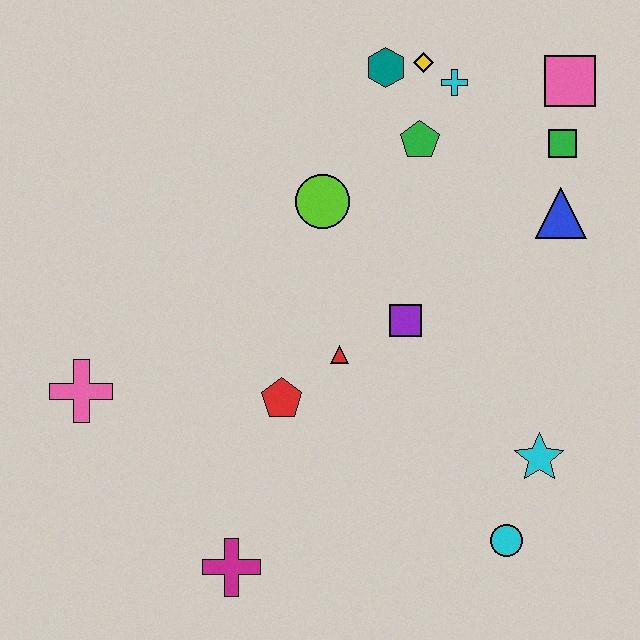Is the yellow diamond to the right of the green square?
No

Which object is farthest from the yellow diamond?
The magenta cross is farthest from the yellow diamond.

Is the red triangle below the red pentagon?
No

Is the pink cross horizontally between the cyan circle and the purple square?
No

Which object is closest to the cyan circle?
The cyan star is closest to the cyan circle.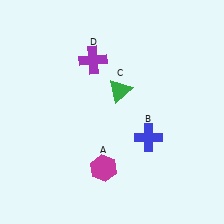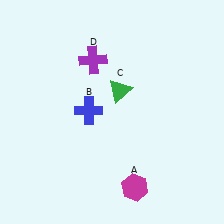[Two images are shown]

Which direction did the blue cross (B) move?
The blue cross (B) moved left.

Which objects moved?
The objects that moved are: the magenta hexagon (A), the blue cross (B).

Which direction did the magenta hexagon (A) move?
The magenta hexagon (A) moved right.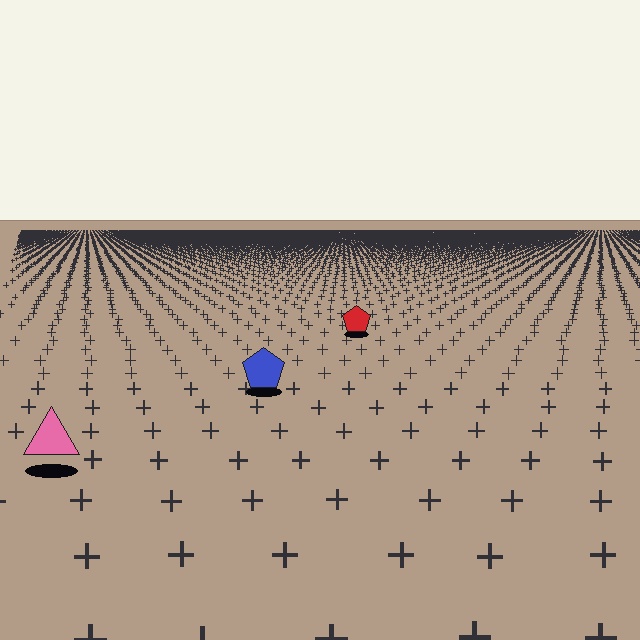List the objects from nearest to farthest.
From nearest to farthest: the pink triangle, the blue pentagon, the red pentagon.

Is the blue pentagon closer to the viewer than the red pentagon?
Yes. The blue pentagon is closer — you can tell from the texture gradient: the ground texture is coarser near it.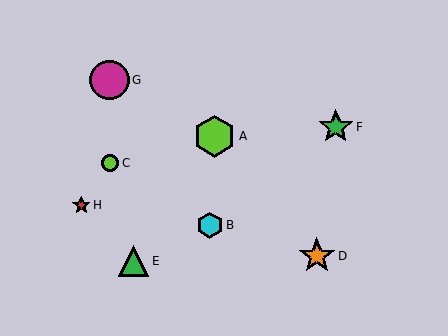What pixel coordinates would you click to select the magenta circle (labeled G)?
Click at (110, 80) to select the magenta circle G.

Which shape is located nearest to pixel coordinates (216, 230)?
The cyan hexagon (labeled B) at (210, 225) is nearest to that location.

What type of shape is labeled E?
Shape E is a green triangle.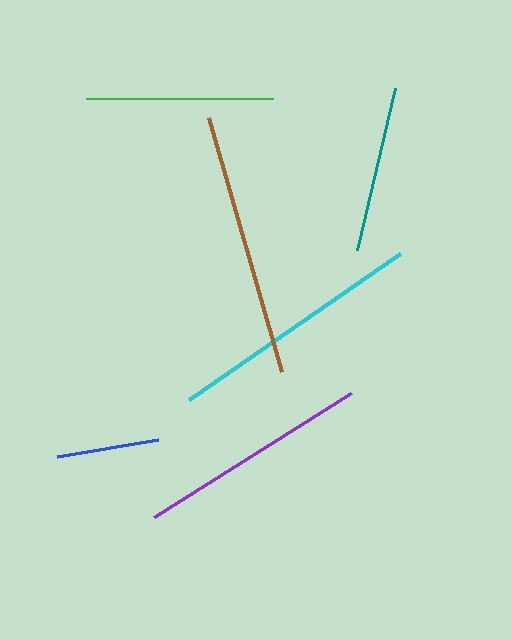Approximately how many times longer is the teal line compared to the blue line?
The teal line is approximately 1.6 times the length of the blue line.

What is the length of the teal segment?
The teal segment is approximately 167 pixels long.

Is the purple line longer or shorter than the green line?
The purple line is longer than the green line.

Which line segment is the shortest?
The blue line is the shortest at approximately 102 pixels.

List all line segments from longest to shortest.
From longest to shortest: brown, cyan, purple, green, teal, blue.